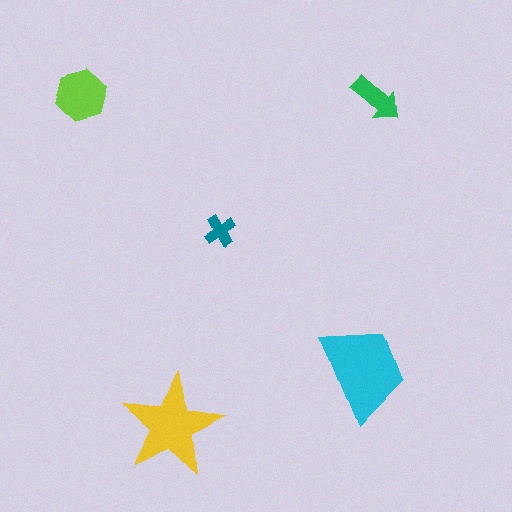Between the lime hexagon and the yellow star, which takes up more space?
The yellow star.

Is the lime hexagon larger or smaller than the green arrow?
Larger.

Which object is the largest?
The cyan trapezoid.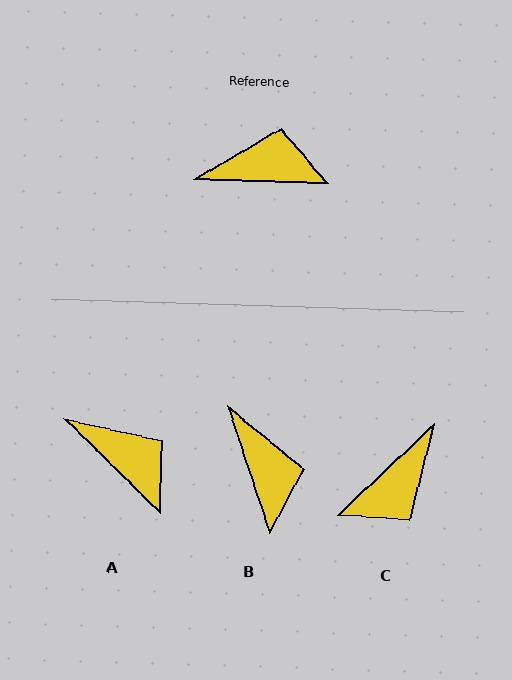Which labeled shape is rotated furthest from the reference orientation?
C, about 135 degrees away.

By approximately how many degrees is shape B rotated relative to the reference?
Approximately 70 degrees clockwise.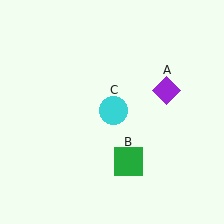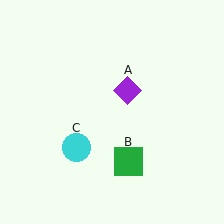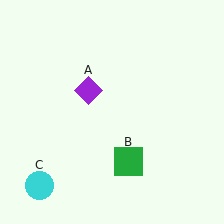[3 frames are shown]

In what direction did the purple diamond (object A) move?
The purple diamond (object A) moved left.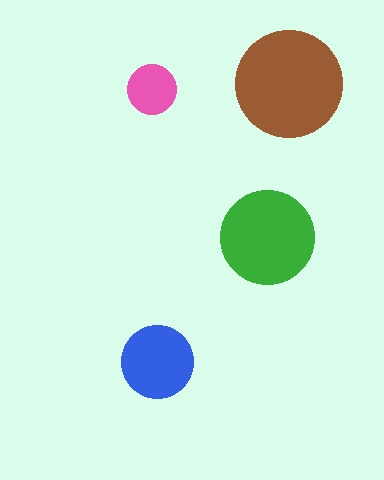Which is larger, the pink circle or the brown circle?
The brown one.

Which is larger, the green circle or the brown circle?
The brown one.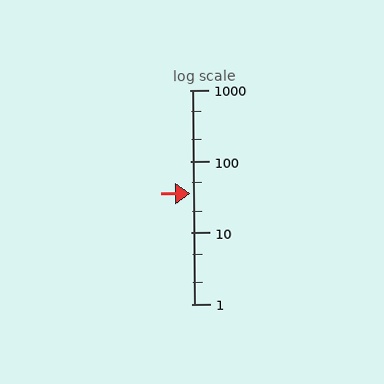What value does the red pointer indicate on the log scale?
The pointer indicates approximately 35.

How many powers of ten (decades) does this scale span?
The scale spans 3 decades, from 1 to 1000.